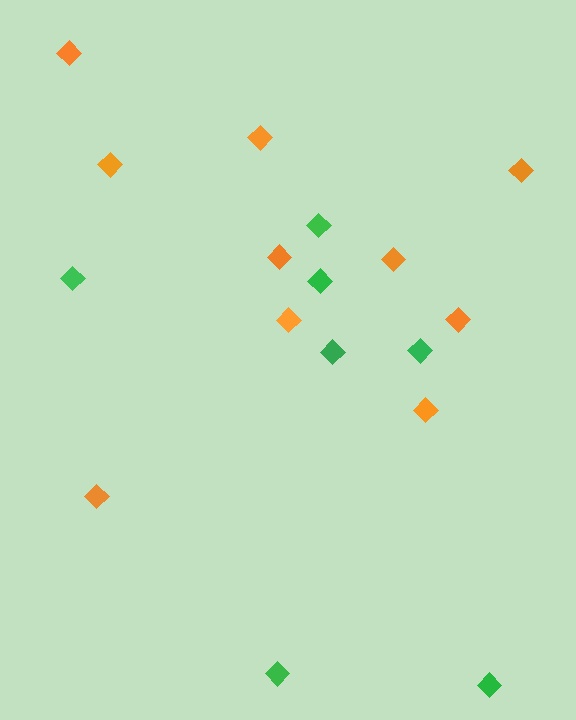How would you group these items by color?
There are 2 groups: one group of orange diamonds (10) and one group of green diamonds (7).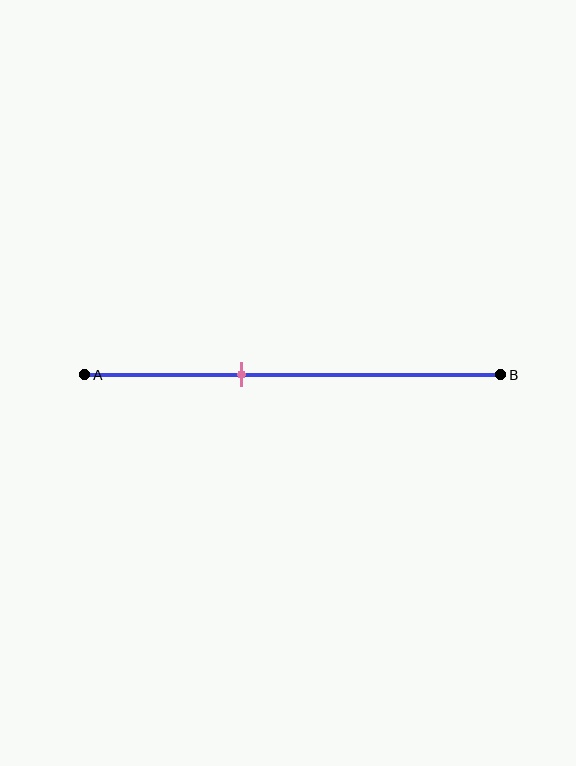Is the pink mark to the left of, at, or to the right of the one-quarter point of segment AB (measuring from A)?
The pink mark is to the right of the one-quarter point of segment AB.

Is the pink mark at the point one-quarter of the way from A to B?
No, the mark is at about 40% from A, not at the 25% one-quarter point.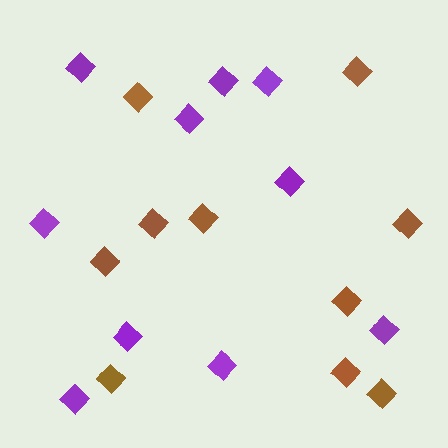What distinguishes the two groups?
There are 2 groups: one group of purple diamonds (10) and one group of brown diamonds (10).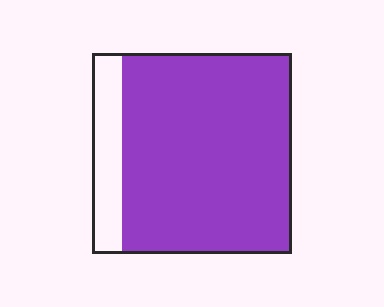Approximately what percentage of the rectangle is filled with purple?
Approximately 85%.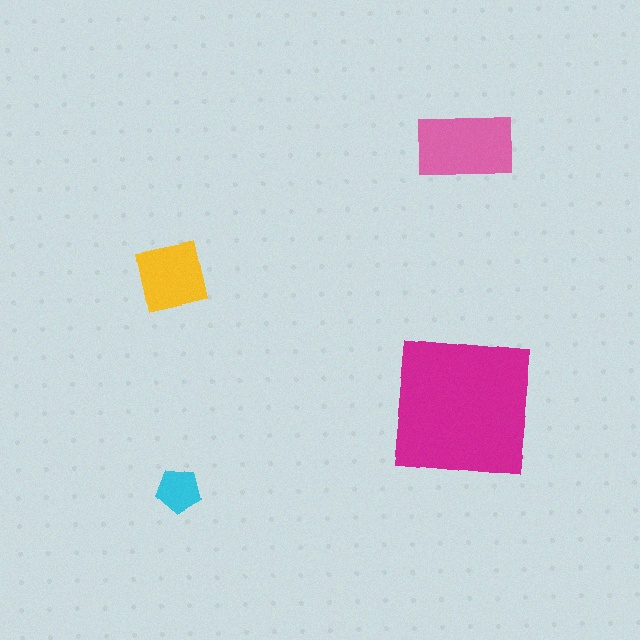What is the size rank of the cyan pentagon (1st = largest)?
4th.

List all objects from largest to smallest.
The magenta square, the pink rectangle, the yellow square, the cyan pentagon.